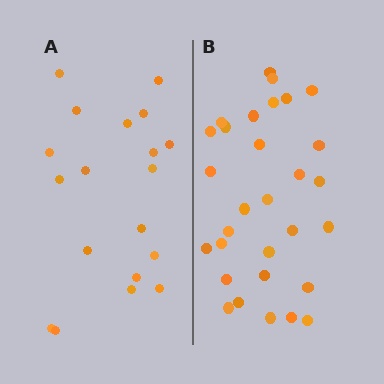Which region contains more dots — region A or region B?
Region B (the right region) has more dots.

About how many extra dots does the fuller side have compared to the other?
Region B has roughly 12 or so more dots than region A.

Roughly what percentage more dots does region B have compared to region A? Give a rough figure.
About 60% more.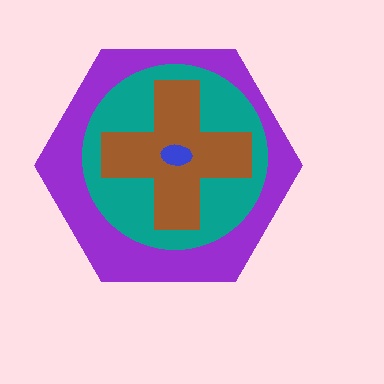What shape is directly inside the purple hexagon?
The teal circle.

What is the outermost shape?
The purple hexagon.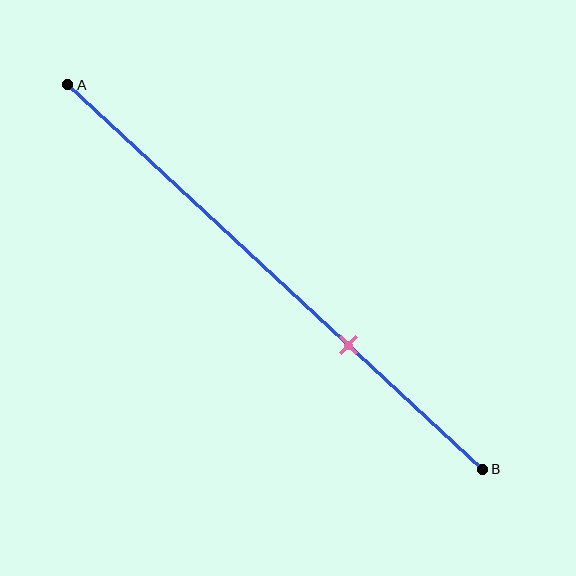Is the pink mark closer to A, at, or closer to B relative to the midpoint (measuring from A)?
The pink mark is closer to point B than the midpoint of segment AB.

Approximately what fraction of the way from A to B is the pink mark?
The pink mark is approximately 70% of the way from A to B.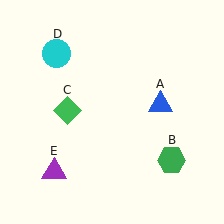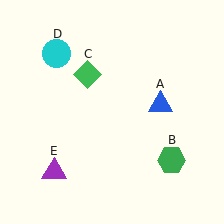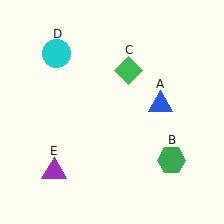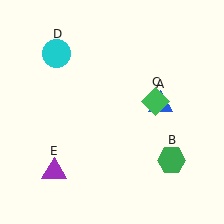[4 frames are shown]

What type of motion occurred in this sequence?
The green diamond (object C) rotated clockwise around the center of the scene.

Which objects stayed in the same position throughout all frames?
Blue triangle (object A) and green hexagon (object B) and cyan circle (object D) and purple triangle (object E) remained stationary.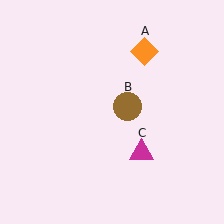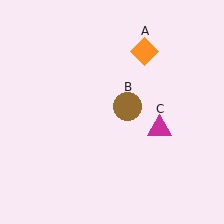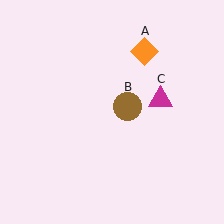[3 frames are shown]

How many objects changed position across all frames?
1 object changed position: magenta triangle (object C).